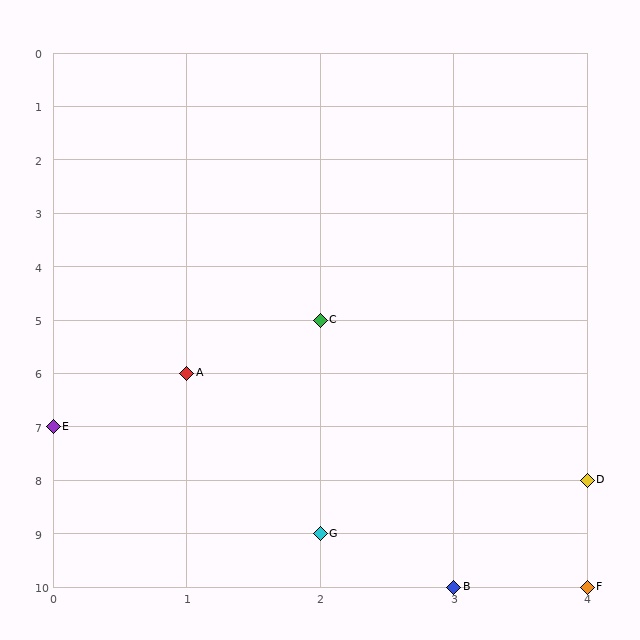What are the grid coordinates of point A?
Point A is at grid coordinates (1, 6).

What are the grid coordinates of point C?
Point C is at grid coordinates (2, 5).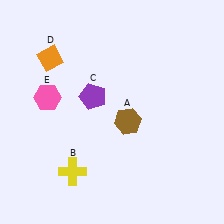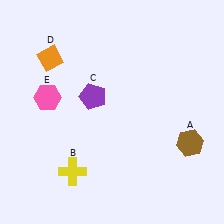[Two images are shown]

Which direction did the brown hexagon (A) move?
The brown hexagon (A) moved right.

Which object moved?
The brown hexagon (A) moved right.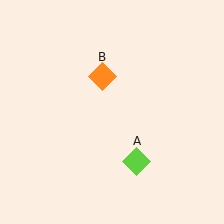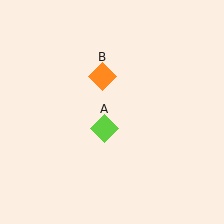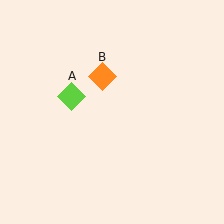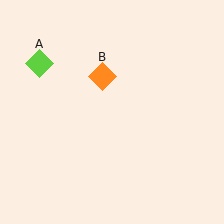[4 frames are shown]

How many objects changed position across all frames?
1 object changed position: lime diamond (object A).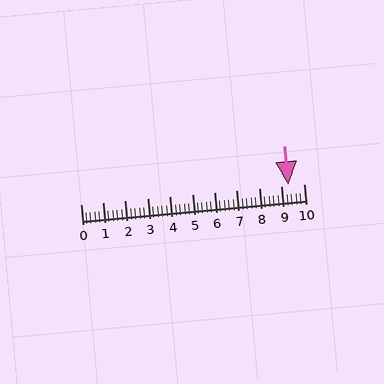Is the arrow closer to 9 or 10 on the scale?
The arrow is closer to 9.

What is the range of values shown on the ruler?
The ruler shows values from 0 to 10.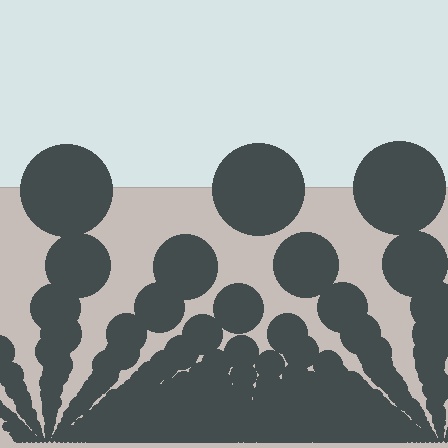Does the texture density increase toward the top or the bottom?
Density increases toward the bottom.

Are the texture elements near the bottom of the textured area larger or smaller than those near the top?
Smaller. The gradient is inverted — elements near the bottom are smaller and denser.